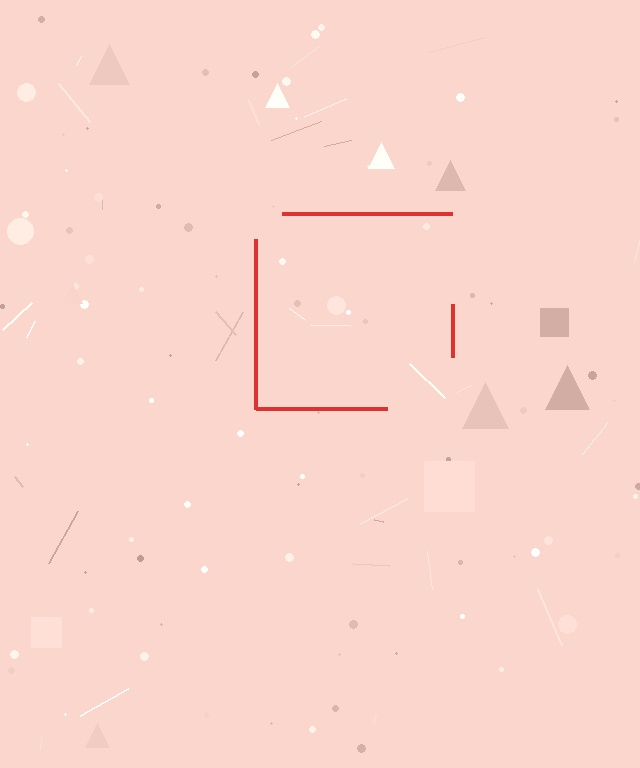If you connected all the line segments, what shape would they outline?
They would outline a square.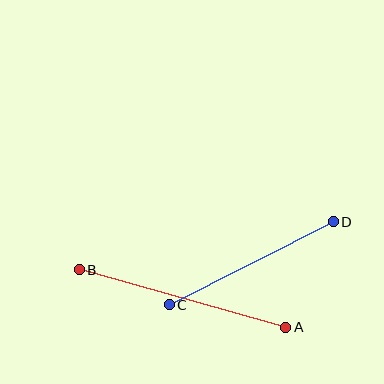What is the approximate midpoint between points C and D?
The midpoint is at approximately (251, 263) pixels.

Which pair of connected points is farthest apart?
Points A and B are farthest apart.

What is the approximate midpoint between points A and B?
The midpoint is at approximately (182, 299) pixels.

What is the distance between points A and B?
The distance is approximately 214 pixels.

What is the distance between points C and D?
The distance is approximately 184 pixels.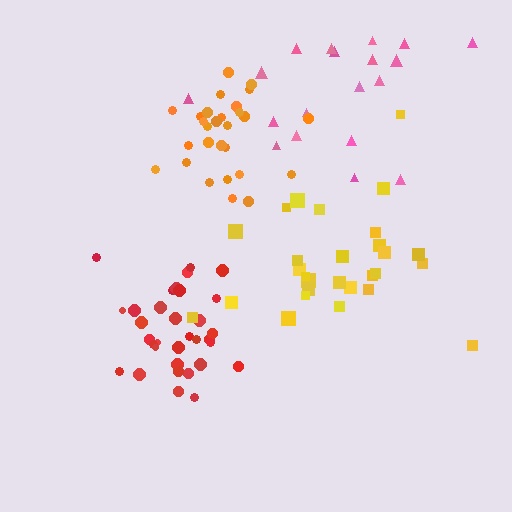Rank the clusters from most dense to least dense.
orange, red, yellow, pink.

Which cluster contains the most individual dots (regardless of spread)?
Red (33).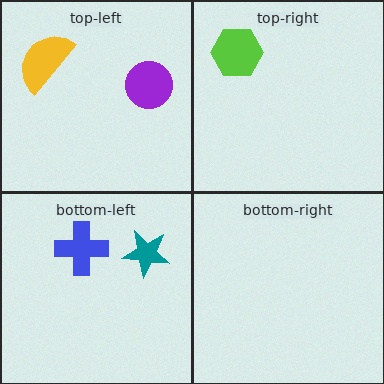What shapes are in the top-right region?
The lime hexagon.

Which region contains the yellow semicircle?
The top-left region.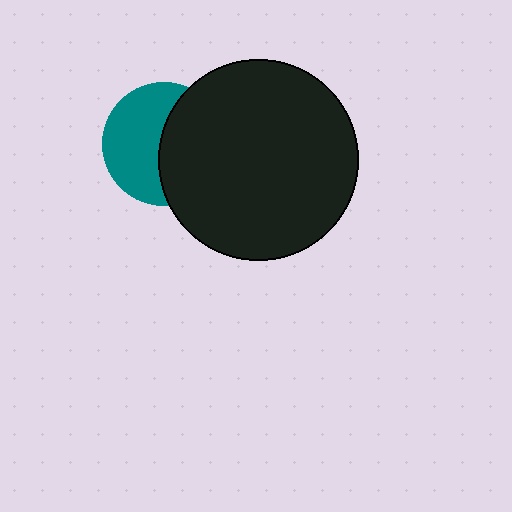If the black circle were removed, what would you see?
You would see the complete teal circle.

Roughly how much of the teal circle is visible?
About half of it is visible (roughly 52%).